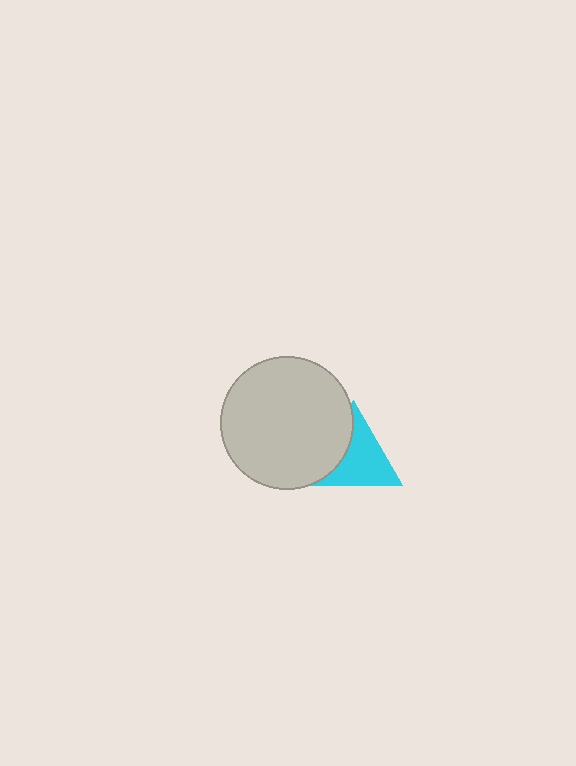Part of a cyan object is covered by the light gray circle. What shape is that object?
It is a triangle.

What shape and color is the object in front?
The object in front is a light gray circle.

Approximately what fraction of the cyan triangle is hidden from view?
Roughly 33% of the cyan triangle is hidden behind the light gray circle.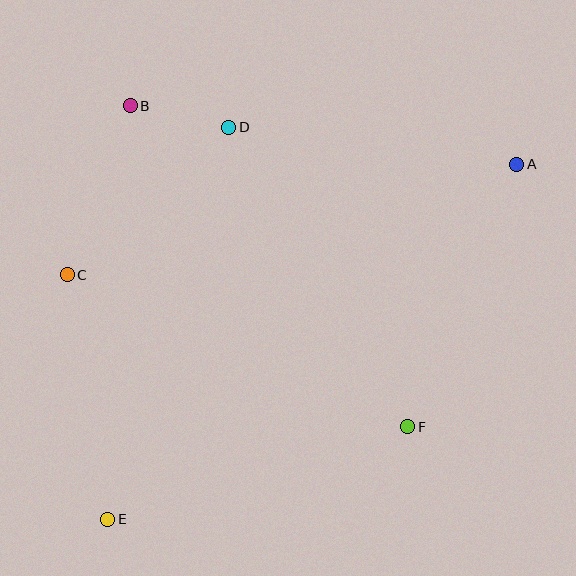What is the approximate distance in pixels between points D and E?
The distance between D and E is approximately 410 pixels.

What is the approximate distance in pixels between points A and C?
The distance between A and C is approximately 463 pixels.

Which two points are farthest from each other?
Points A and E are farthest from each other.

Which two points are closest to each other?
Points B and D are closest to each other.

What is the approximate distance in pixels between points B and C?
The distance between B and C is approximately 180 pixels.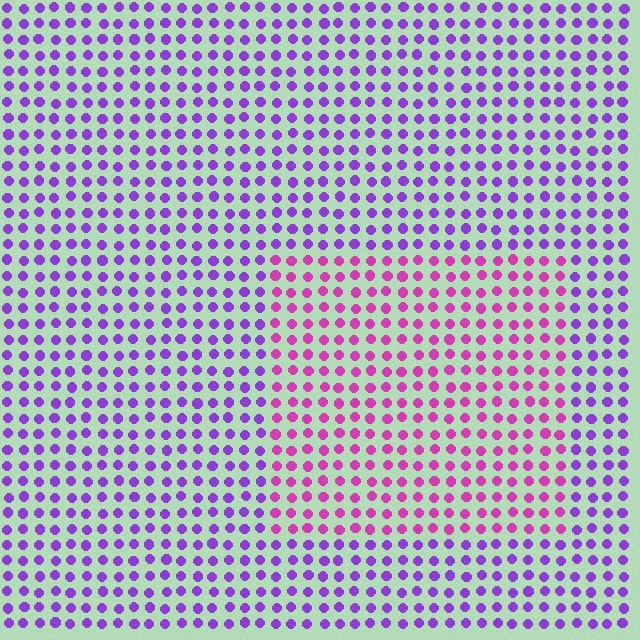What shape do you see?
I see a rectangle.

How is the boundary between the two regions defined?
The boundary is defined purely by a slight shift in hue (about 40 degrees). Spacing, size, and orientation are identical on both sides.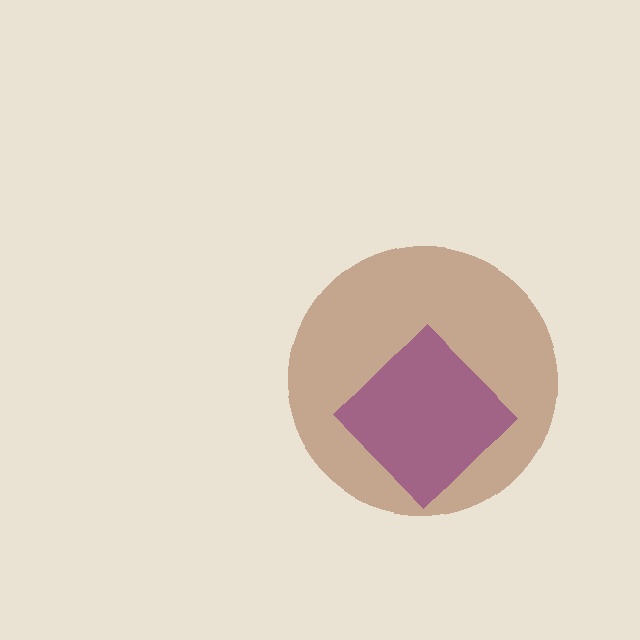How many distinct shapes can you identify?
There are 2 distinct shapes: a purple diamond, a brown circle.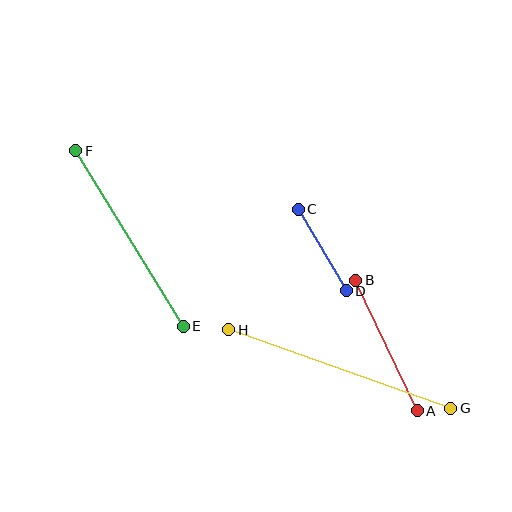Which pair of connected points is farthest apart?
Points G and H are farthest apart.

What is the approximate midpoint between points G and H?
The midpoint is at approximately (340, 369) pixels.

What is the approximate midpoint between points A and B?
The midpoint is at approximately (387, 345) pixels.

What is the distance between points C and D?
The distance is approximately 95 pixels.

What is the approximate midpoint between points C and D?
The midpoint is at approximately (322, 250) pixels.